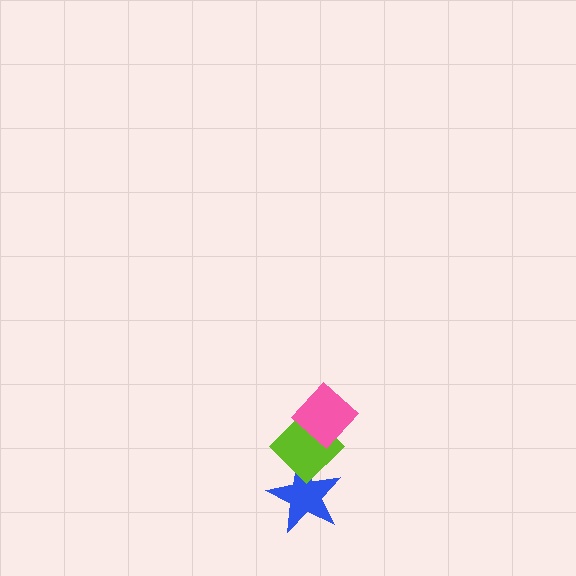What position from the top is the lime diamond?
The lime diamond is 2nd from the top.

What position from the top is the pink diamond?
The pink diamond is 1st from the top.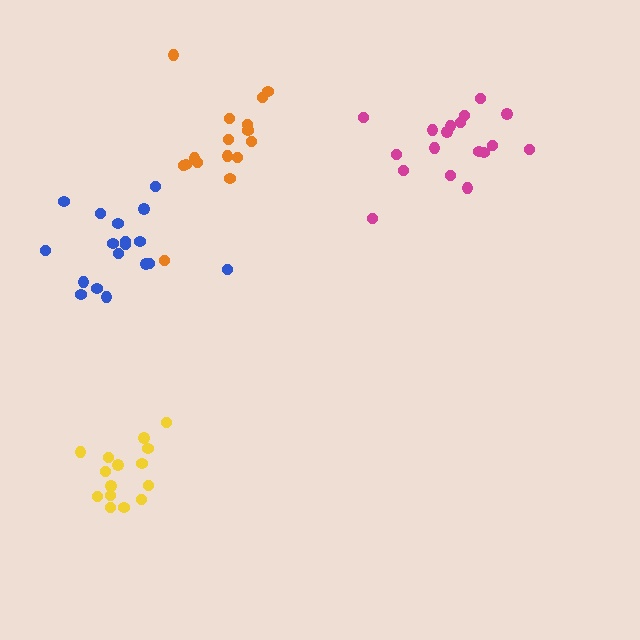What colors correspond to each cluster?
The clusters are colored: magenta, orange, yellow, blue.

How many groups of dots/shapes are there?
There are 4 groups.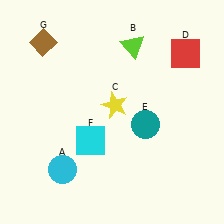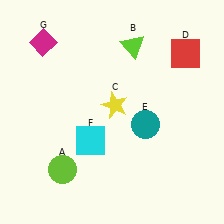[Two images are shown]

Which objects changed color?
A changed from cyan to lime. G changed from brown to magenta.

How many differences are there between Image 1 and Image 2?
There are 2 differences between the two images.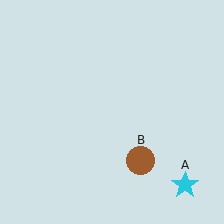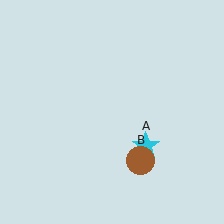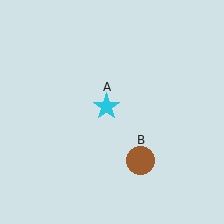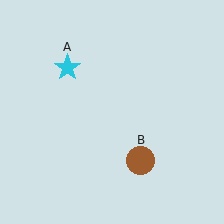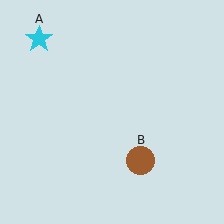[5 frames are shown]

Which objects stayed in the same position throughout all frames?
Brown circle (object B) remained stationary.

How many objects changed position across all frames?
1 object changed position: cyan star (object A).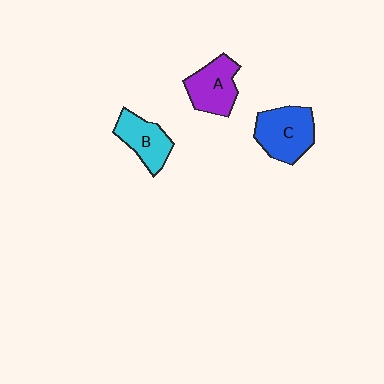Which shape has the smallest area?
Shape B (cyan).